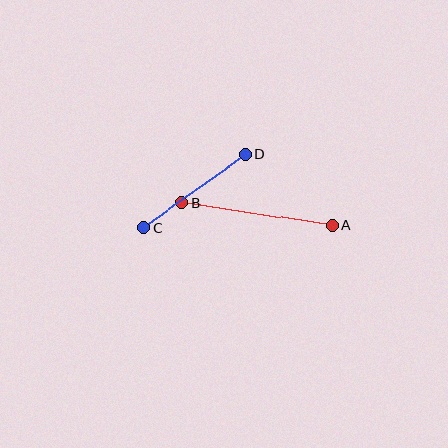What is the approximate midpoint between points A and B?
The midpoint is at approximately (257, 214) pixels.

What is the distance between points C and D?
The distance is approximately 126 pixels.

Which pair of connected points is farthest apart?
Points A and B are farthest apart.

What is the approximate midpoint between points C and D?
The midpoint is at approximately (195, 191) pixels.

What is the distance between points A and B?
The distance is approximately 152 pixels.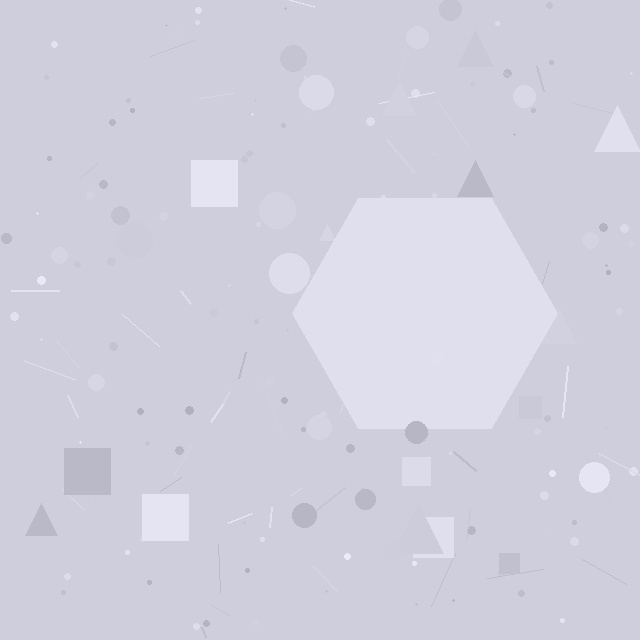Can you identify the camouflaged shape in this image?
The camouflaged shape is a hexagon.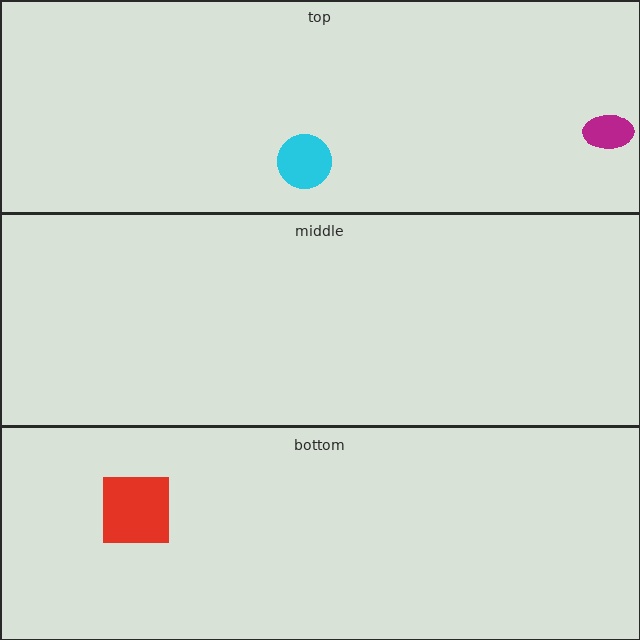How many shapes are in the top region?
2.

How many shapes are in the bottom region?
1.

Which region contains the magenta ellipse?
The top region.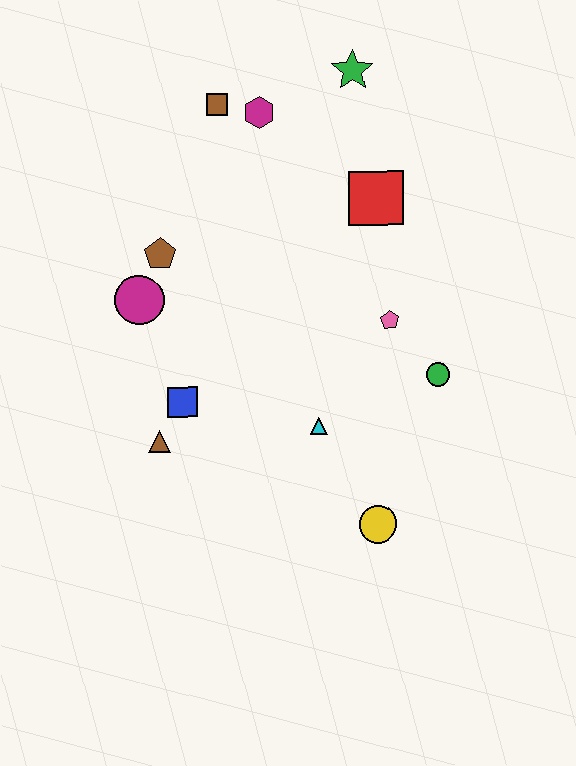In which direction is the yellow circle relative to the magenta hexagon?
The yellow circle is below the magenta hexagon.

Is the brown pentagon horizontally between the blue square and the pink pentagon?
No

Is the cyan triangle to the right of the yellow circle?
No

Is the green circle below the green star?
Yes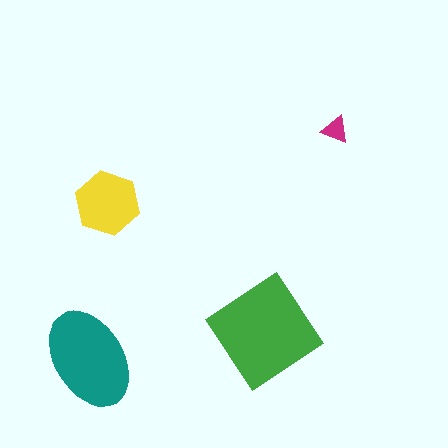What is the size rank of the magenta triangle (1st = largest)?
4th.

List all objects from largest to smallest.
The green diamond, the teal ellipse, the yellow hexagon, the magenta triangle.